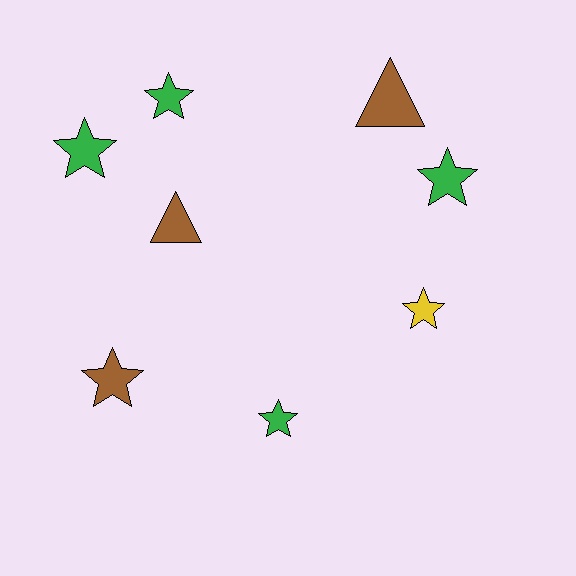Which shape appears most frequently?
Star, with 6 objects.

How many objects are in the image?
There are 8 objects.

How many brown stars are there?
There is 1 brown star.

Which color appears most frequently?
Green, with 4 objects.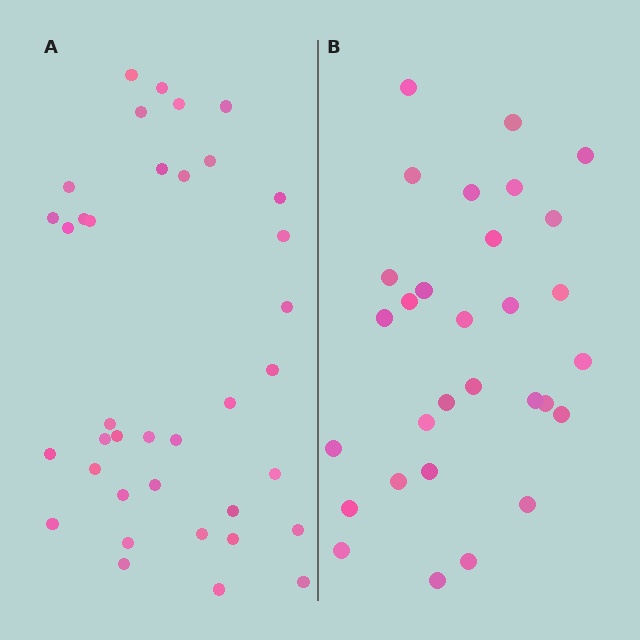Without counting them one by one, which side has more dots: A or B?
Region A (the left region) has more dots.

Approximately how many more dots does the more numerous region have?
Region A has roughly 8 or so more dots than region B.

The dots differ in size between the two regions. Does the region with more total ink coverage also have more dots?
No. Region B has more total ink coverage because its dots are larger, but region A actually contains more individual dots. Total area can be misleading — the number of items is what matters here.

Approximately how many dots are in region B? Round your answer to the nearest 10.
About 30 dots.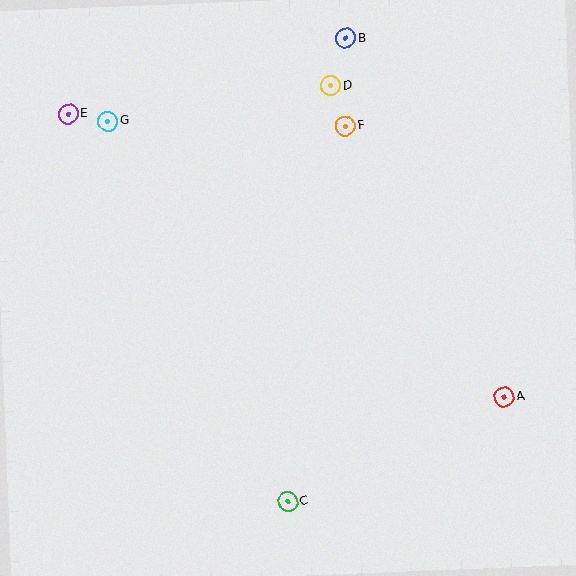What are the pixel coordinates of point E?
Point E is at (68, 114).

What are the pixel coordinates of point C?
Point C is at (288, 502).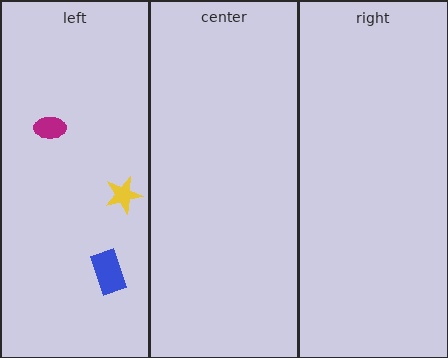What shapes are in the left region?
The yellow star, the blue rectangle, the magenta ellipse.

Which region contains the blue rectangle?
The left region.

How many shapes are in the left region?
3.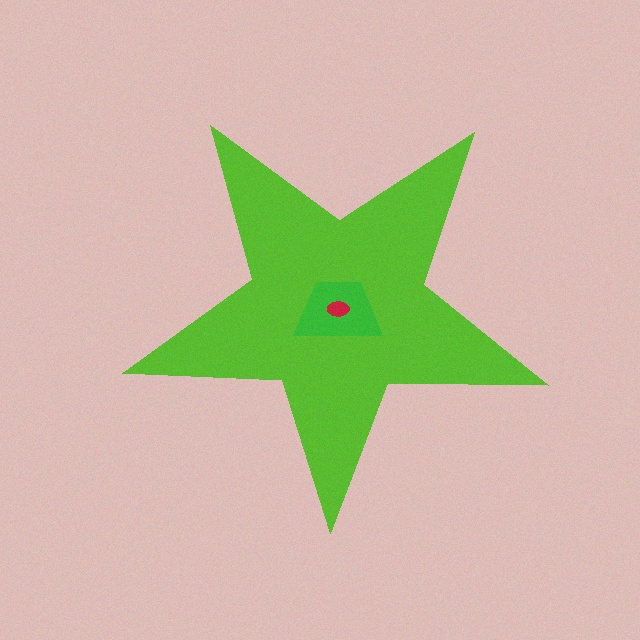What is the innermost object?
The red ellipse.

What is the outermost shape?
The lime star.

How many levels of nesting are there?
3.